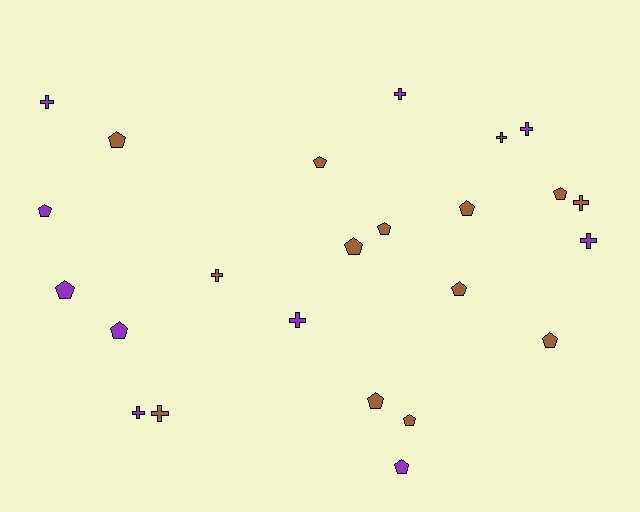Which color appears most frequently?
Brown, with 14 objects.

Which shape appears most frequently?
Pentagon, with 14 objects.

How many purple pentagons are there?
There are 4 purple pentagons.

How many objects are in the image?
There are 24 objects.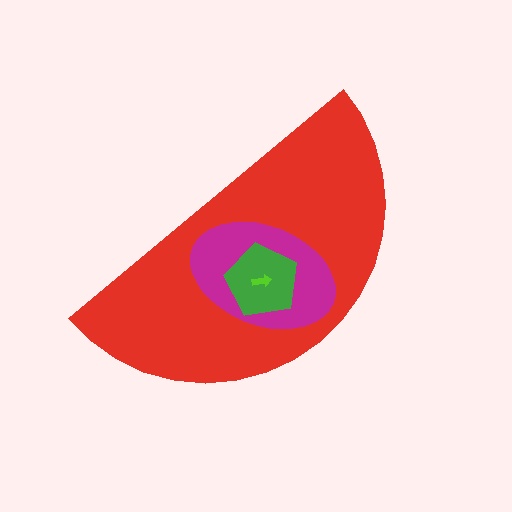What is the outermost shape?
The red semicircle.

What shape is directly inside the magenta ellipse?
The green pentagon.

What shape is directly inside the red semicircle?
The magenta ellipse.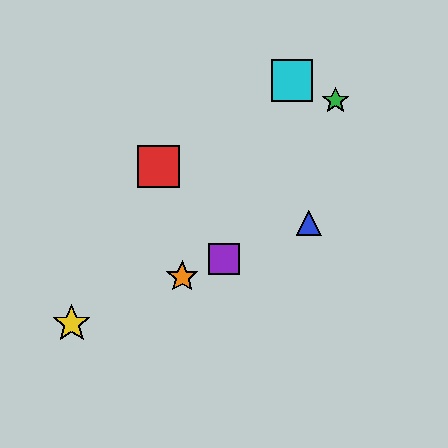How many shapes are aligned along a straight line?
4 shapes (the blue triangle, the yellow star, the purple square, the orange star) are aligned along a straight line.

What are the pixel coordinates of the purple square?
The purple square is at (224, 259).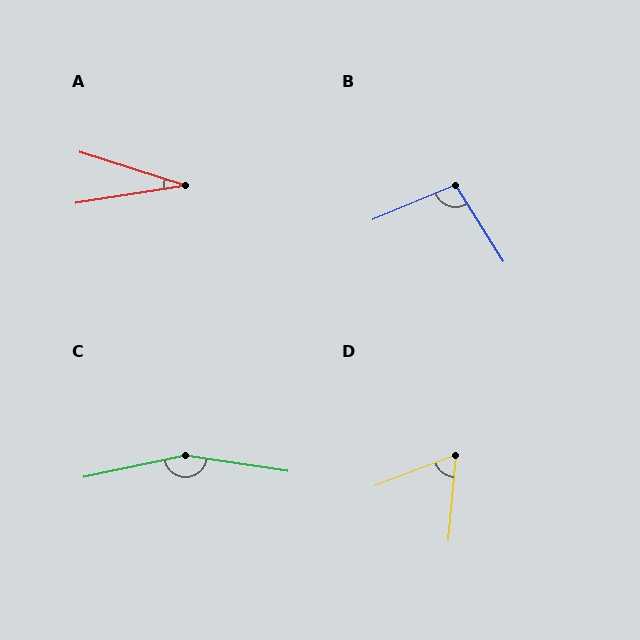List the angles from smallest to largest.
A (26°), D (64°), B (99°), C (159°).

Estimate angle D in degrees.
Approximately 64 degrees.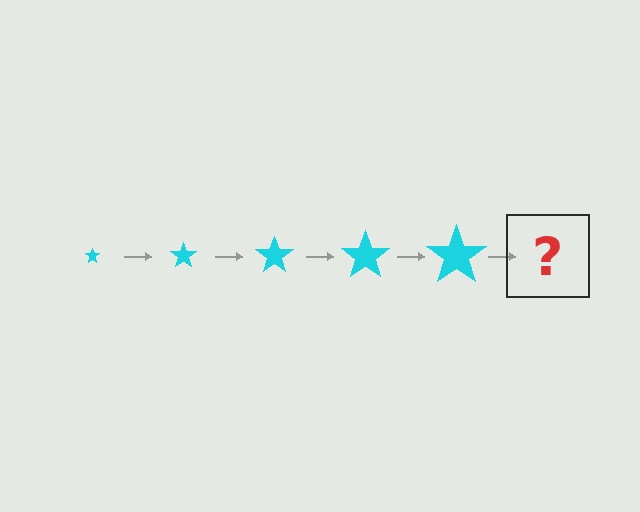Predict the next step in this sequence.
The next step is a cyan star, larger than the previous one.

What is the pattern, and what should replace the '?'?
The pattern is that the star gets progressively larger each step. The '?' should be a cyan star, larger than the previous one.